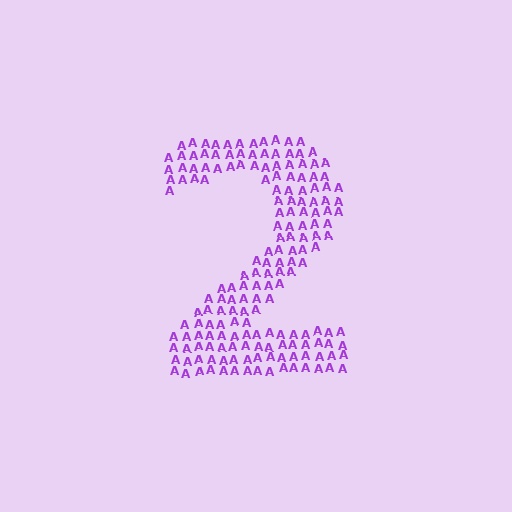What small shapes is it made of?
It is made of small letter A's.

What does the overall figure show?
The overall figure shows the digit 2.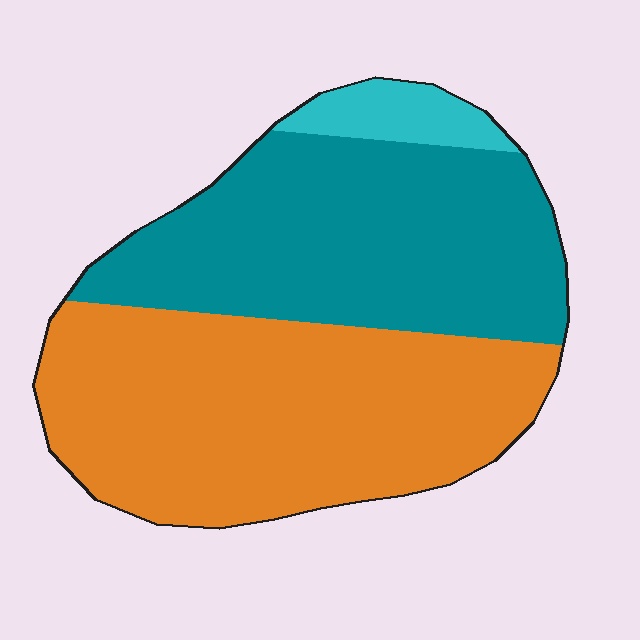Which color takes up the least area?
Cyan, at roughly 5%.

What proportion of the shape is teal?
Teal covers 43% of the shape.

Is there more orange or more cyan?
Orange.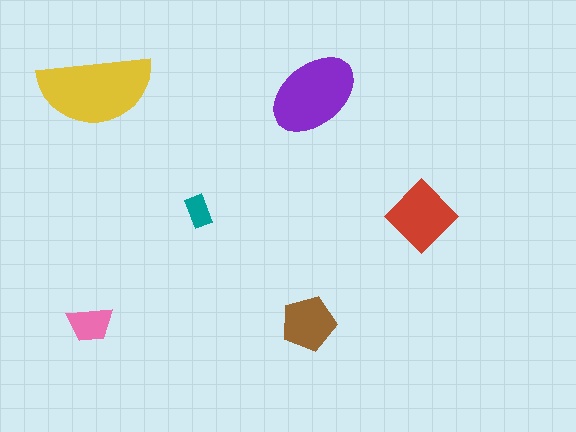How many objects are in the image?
There are 6 objects in the image.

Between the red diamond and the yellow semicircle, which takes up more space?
The yellow semicircle.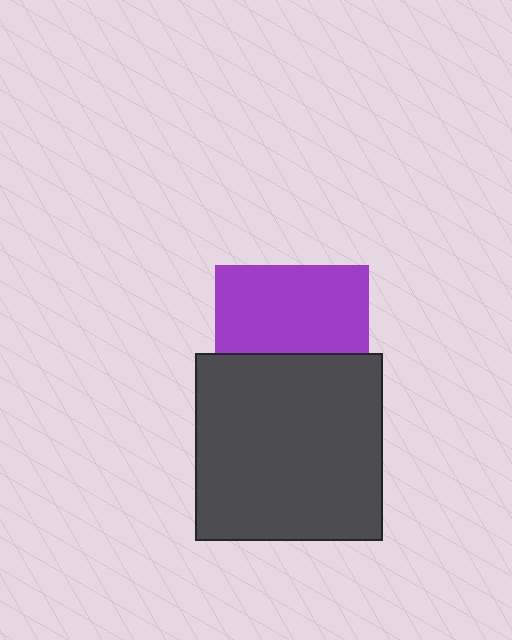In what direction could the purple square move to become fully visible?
The purple square could move up. That would shift it out from behind the dark gray square entirely.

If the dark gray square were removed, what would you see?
You would see the complete purple square.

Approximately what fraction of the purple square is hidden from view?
Roughly 43% of the purple square is hidden behind the dark gray square.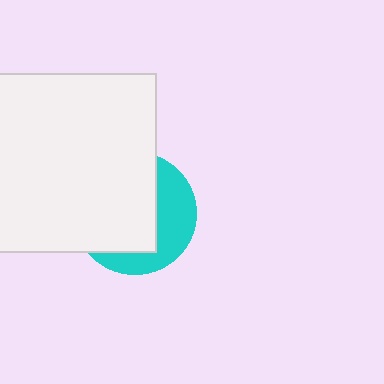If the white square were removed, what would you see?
You would see the complete cyan circle.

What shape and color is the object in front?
The object in front is a white square.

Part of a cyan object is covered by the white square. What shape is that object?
It is a circle.